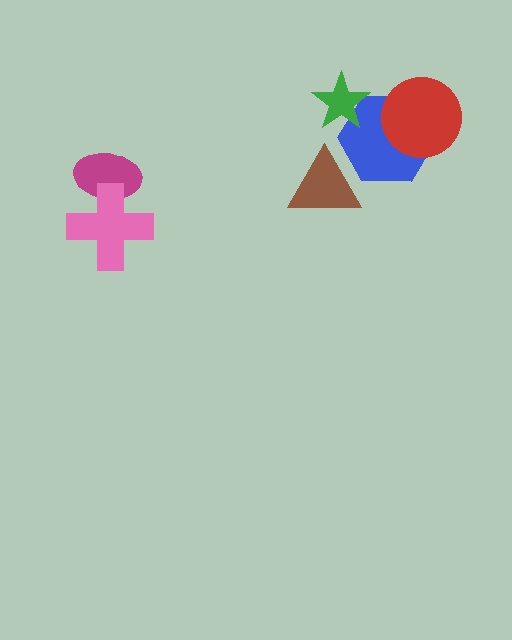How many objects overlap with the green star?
1 object overlaps with the green star.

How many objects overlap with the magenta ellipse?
1 object overlaps with the magenta ellipse.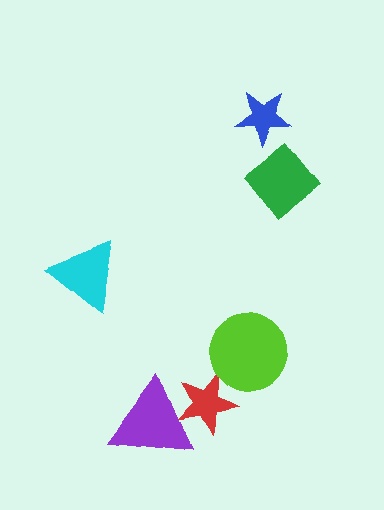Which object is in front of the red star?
The purple triangle is in front of the red star.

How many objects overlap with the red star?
1 object overlaps with the red star.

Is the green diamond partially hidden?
No, no other shape covers it.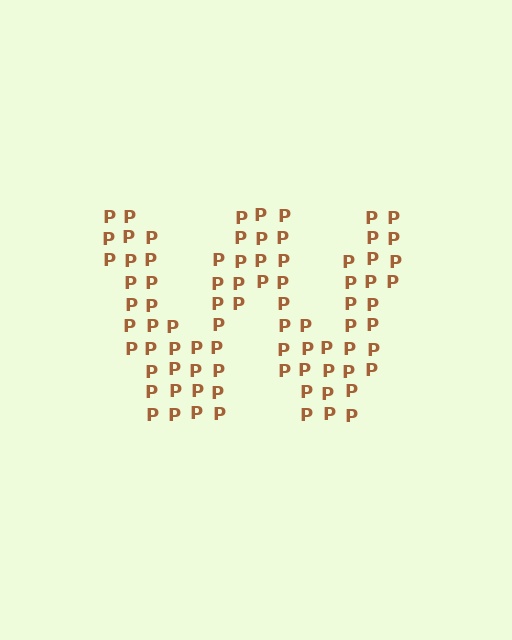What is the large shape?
The large shape is the letter W.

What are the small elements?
The small elements are letter P's.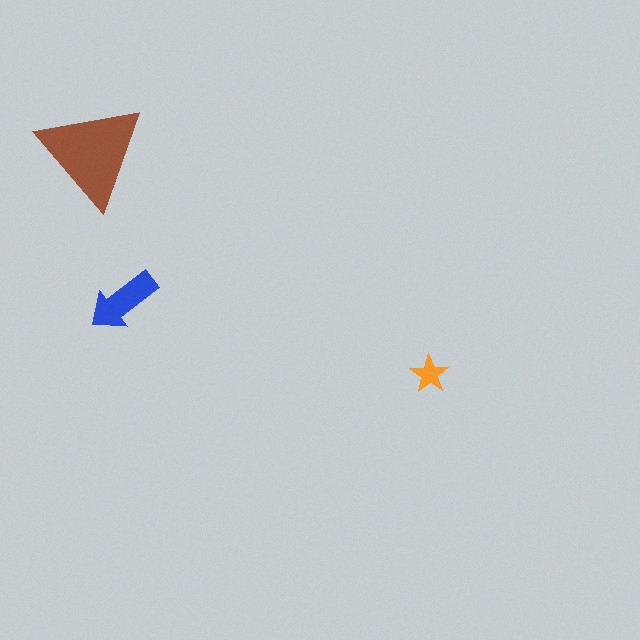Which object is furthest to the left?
The brown triangle is leftmost.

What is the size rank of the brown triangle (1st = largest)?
1st.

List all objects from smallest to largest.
The orange star, the blue arrow, the brown triangle.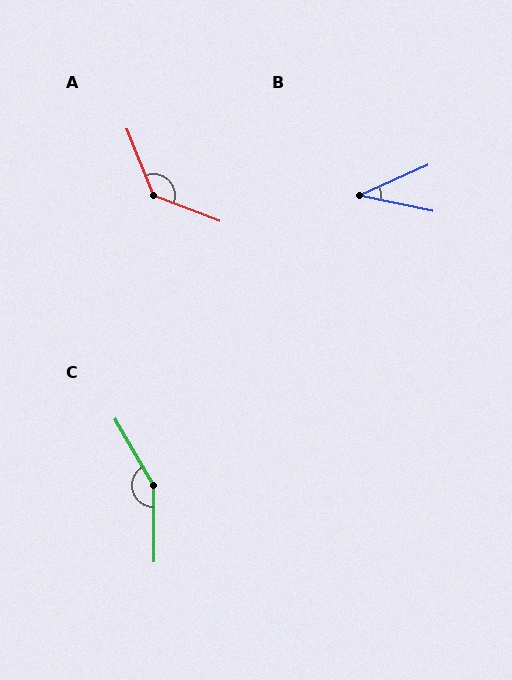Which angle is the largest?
C, at approximately 150 degrees.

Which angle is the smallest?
B, at approximately 36 degrees.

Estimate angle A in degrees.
Approximately 133 degrees.